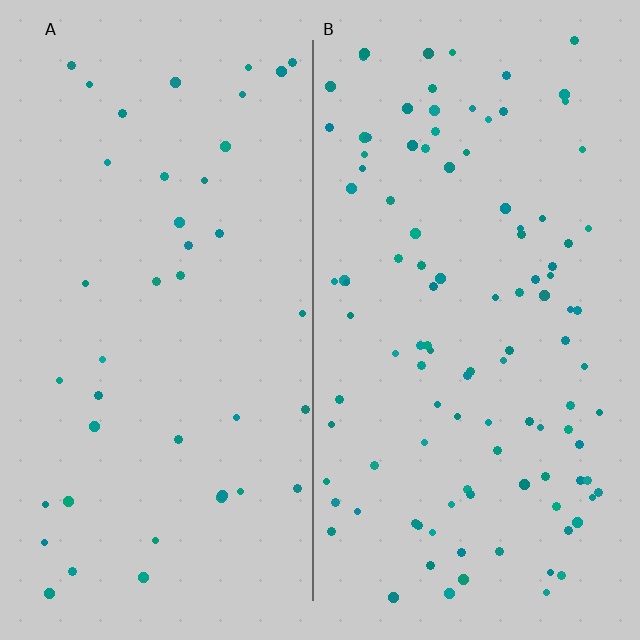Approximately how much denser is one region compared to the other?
Approximately 2.7× — region B over region A.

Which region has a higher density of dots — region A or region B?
B (the right).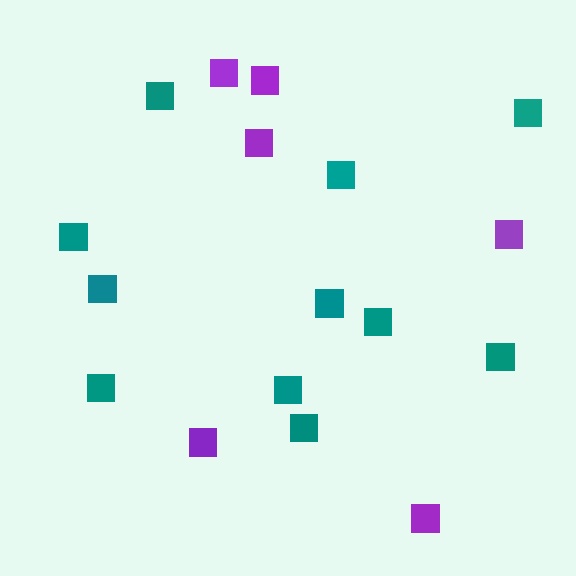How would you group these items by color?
There are 2 groups: one group of purple squares (6) and one group of teal squares (11).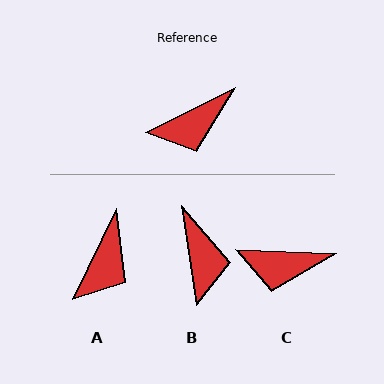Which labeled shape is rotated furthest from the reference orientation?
B, about 72 degrees away.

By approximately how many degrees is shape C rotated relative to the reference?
Approximately 28 degrees clockwise.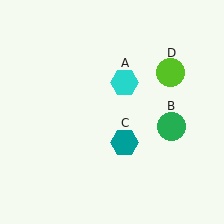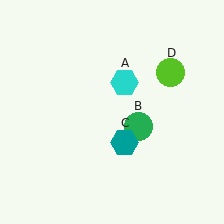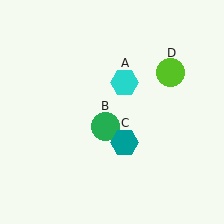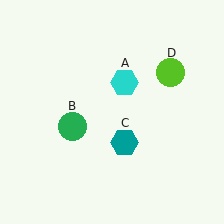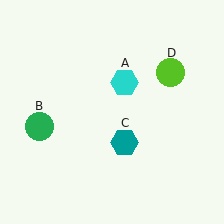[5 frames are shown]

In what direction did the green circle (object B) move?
The green circle (object B) moved left.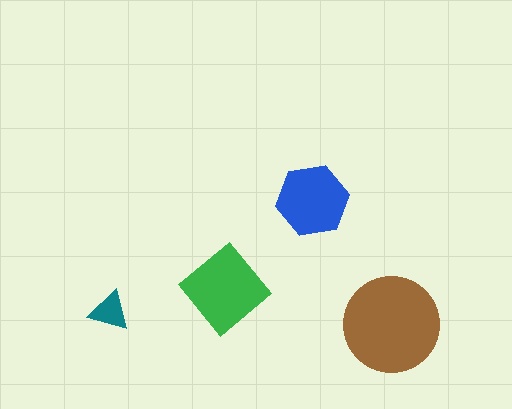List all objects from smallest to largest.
The teal triangle, the blue hexagon, the green diamond, the brown circle.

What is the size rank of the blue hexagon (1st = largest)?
3rd.